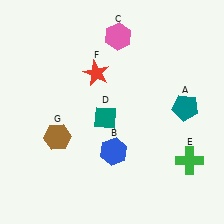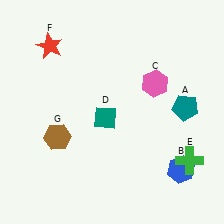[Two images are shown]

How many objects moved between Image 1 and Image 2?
3 objects moved between the two images.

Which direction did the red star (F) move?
The red star (F) moved left.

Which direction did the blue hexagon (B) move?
The blue hexagon (B) moved right.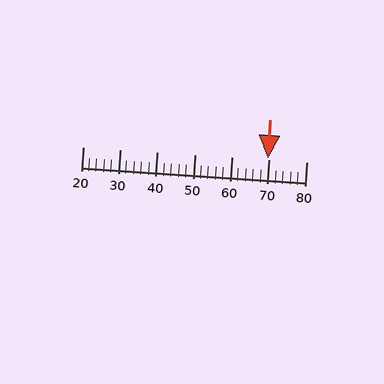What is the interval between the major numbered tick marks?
The major tick marks are spaced 10 units apart.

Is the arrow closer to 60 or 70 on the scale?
The arrow is closer to 70.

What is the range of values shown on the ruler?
The ruler shows values from 20 to 80.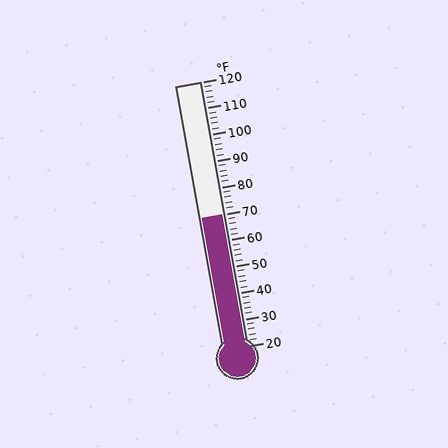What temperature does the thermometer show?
The thermometer shows approximately 70°F.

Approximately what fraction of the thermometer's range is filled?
The thermometer is filled to approximately 50% of its range.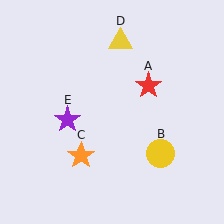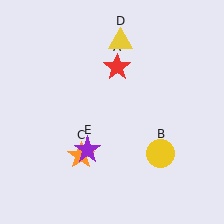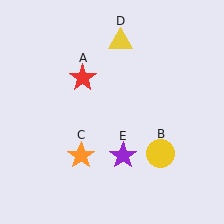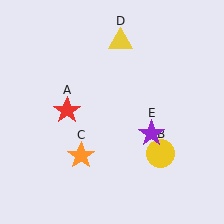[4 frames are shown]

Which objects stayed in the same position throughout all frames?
Yellow circle (object B) and orange star (object C) and yellow triangle (object D) remained stationary.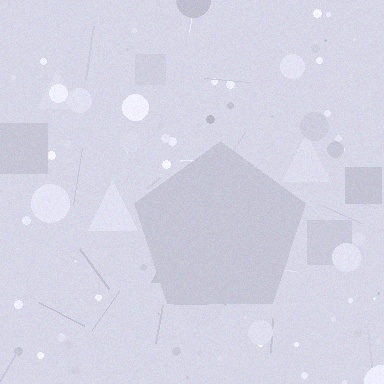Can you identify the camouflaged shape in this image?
The camouflaged shape is a pentagon.